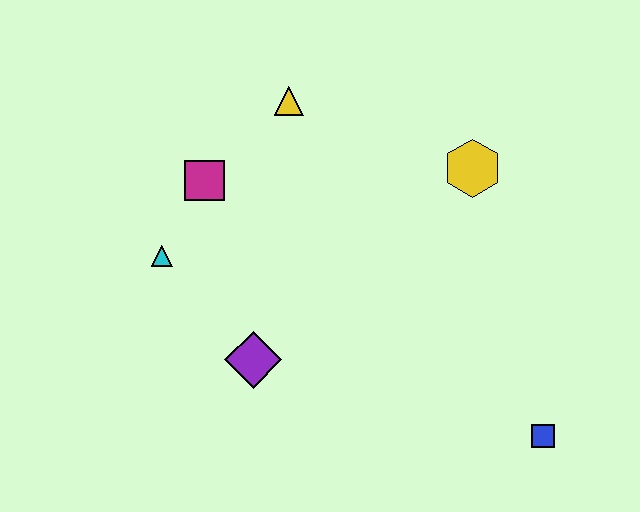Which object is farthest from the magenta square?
The blue square is farthest from the magenta square.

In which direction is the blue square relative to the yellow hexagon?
The blue square is below the yellow hexagon.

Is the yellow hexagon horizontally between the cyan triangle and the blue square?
Yes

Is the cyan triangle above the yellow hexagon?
No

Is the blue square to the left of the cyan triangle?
No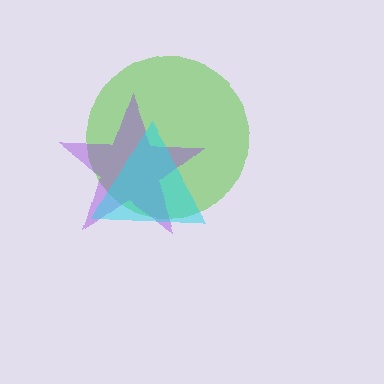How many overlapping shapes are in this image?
There are 3 overlapping shapes in the image.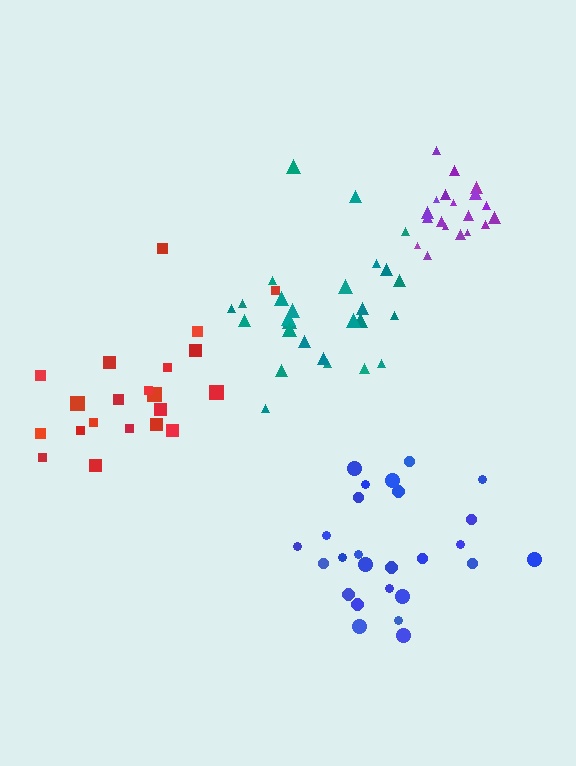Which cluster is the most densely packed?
Purple.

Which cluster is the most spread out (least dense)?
Red.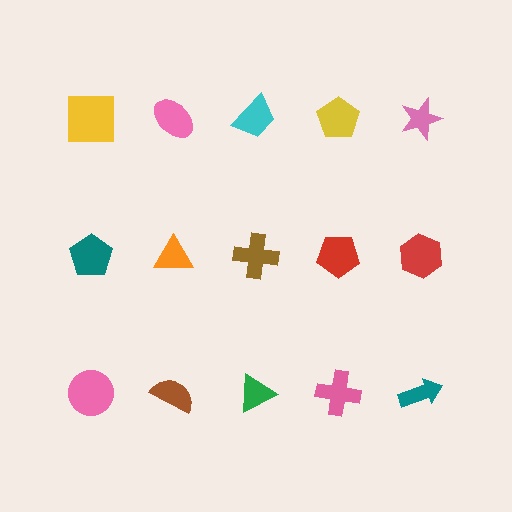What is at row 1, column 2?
A pink ellipse.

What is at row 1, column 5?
A pink star.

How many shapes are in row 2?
5 shapes.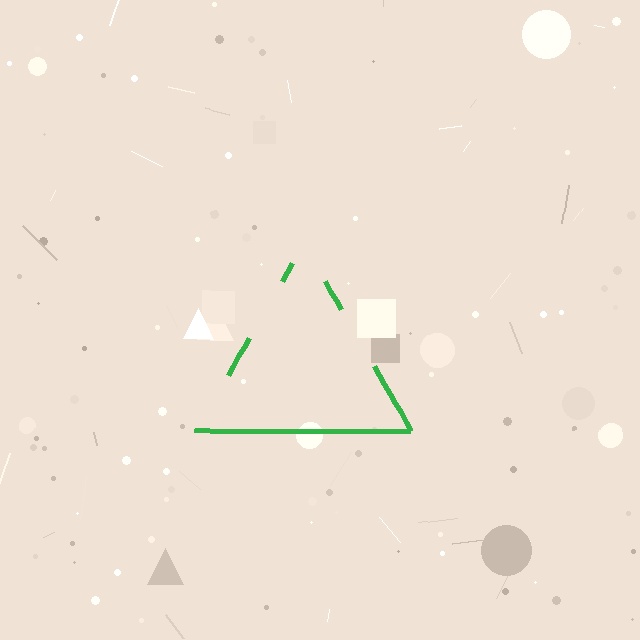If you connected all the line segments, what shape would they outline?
They would outline a triangle.